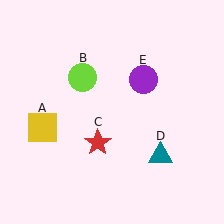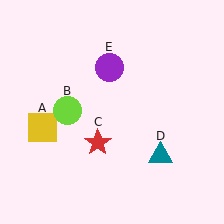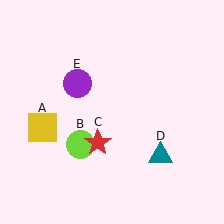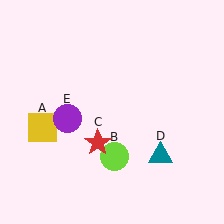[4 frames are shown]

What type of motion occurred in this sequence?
The lime circle (object B), purple circle (object E) rotated counterclockwise around the center of the scene.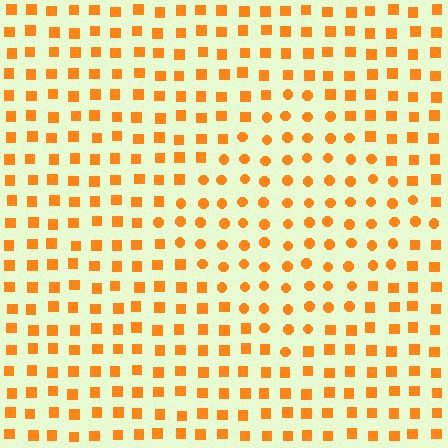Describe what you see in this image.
The image is filled with small orange elements arranged in a uniform grid. A diamond-shaped region contains circles, while the surrounding area contains squares. The boundary is defined purely by the change in element shape.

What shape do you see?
I see a diamond.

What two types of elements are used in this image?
The image uses circles inside the diamond region and squares outside it.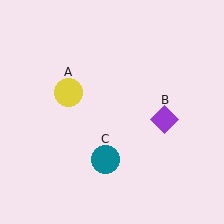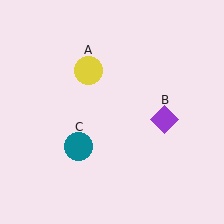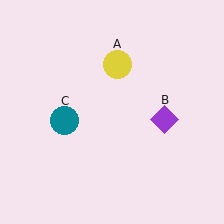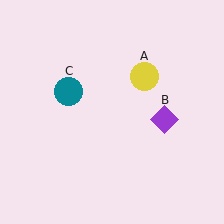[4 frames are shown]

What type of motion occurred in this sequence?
The yellow circle (object A), teal circle (object C) rotated clockwise around the center of the scene.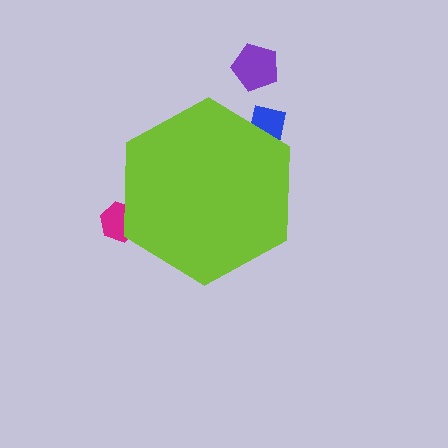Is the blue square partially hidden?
Yes, the blue square is partially hidden behind the lime hexagon.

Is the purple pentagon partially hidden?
No, the purple pentagon is fully visible.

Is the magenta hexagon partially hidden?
Yes, the magenta hexagon is partially hidden behind the lime hexagon.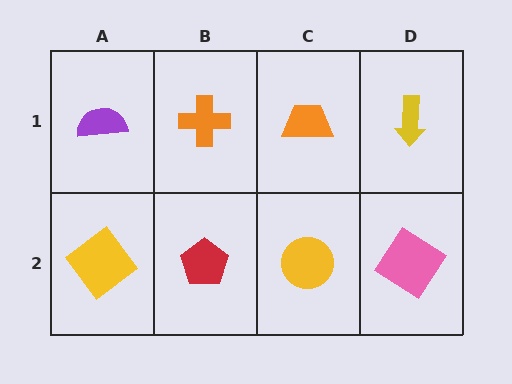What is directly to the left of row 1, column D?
An orange trapezoid.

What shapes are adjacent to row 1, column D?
A pink diamond (row 2, column D), an orange trapezoid (row 1, column C).